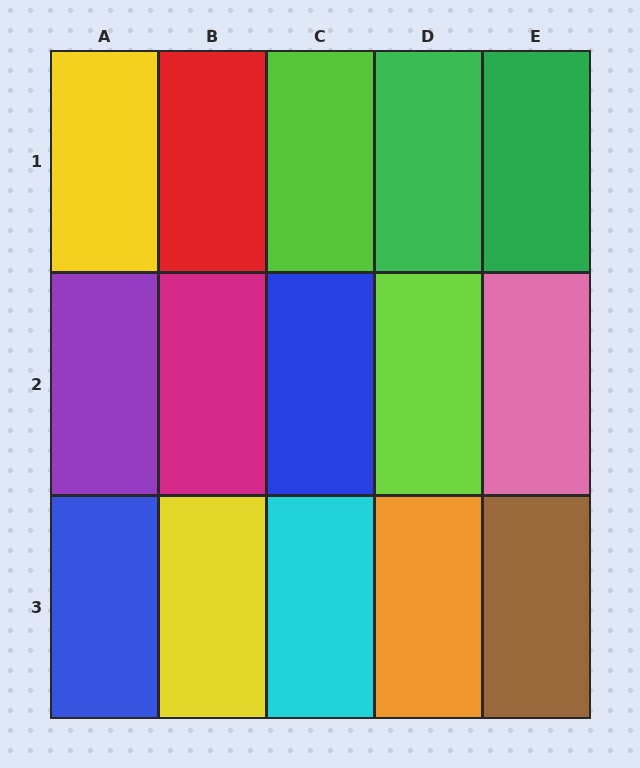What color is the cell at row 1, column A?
Yellow.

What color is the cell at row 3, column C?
Cyan.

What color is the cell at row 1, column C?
Lime.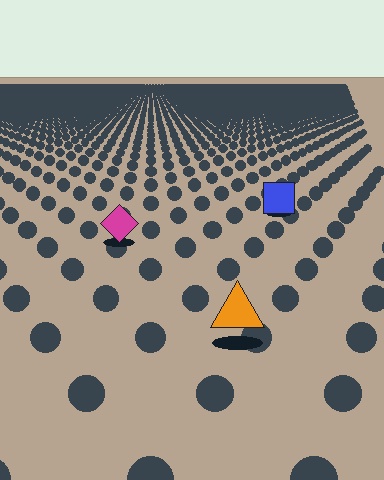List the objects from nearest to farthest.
From nearest to farthest: the orange triangle, the magenta diamond, the blue square.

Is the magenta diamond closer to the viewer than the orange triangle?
No. The orange triangle is closer — you can tell from the texture gradient: the ground texture is coarser near it.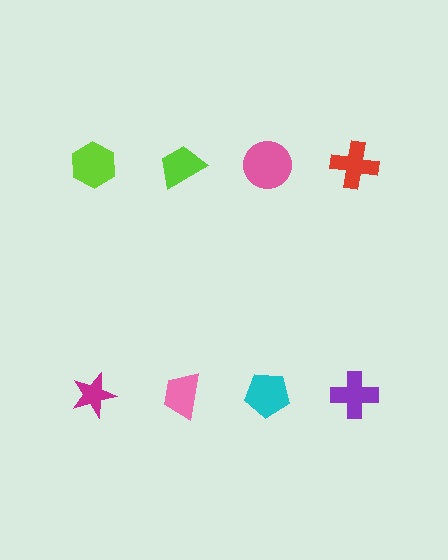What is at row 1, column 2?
A lime trapezoid.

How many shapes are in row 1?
4 shapes.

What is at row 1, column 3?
A pink circle.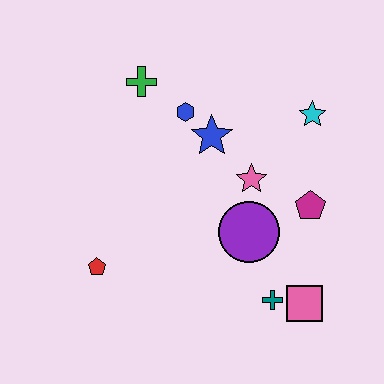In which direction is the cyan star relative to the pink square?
The cyan star is above the pink square.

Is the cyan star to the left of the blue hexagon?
No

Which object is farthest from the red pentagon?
The cyan star is farthest from the red pentagon.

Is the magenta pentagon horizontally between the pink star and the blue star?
No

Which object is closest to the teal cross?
The pink square is closest to the teal cross.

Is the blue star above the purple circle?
Yes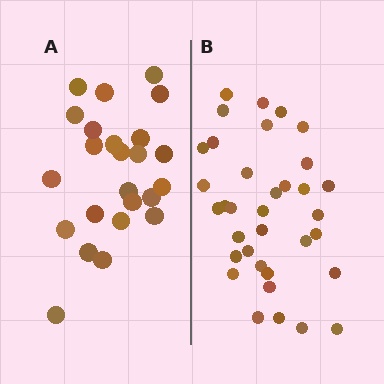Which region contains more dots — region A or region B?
Region B (the right region) has more dots.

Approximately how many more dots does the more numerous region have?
Region B has roughly 12 or so more dots than region A.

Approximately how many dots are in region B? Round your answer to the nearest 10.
About 40 dots. (The exact count is 35, which rounds to 40.)